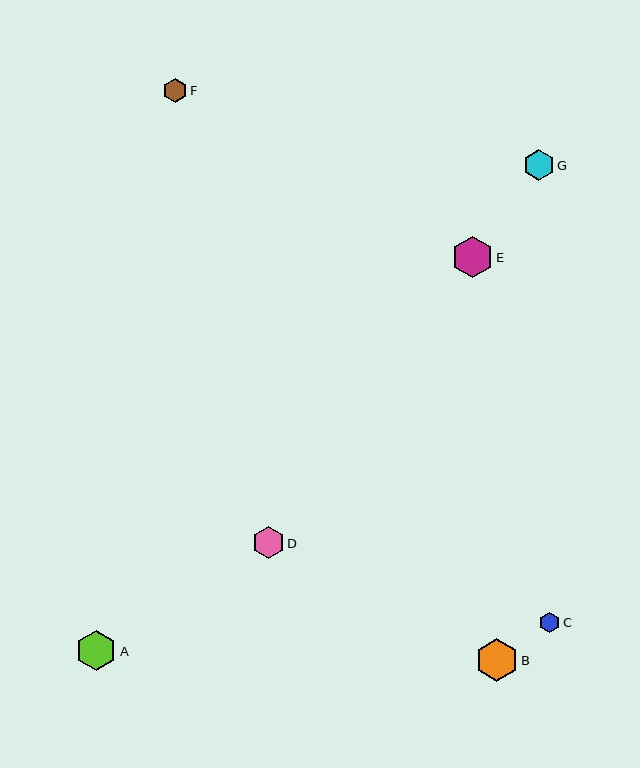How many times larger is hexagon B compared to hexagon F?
Hexagon B is approximately 1.7 times the size of hexagon F.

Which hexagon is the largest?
Hexagon B is the largest with a size of approximately 43 pixels.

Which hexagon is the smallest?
Hexagon C is the smallest with a size of approximately 21 pixels.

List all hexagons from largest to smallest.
From largest to smallest: B, E, A, D, G, F, C.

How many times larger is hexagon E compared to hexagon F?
Hexagon E is approximately 1.7 times the size of hexagon F.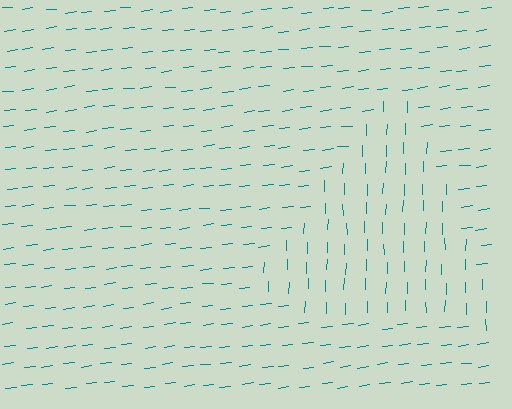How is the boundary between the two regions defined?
The boundary is defined purely by a change in line orientation (approximately 82 degrees difference). All lines are the same color and thickness.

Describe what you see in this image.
The image is filled with small teal line segments. A triangle region in the image has lines oriented differently from the surrounding lines, creating a visible texture boundary.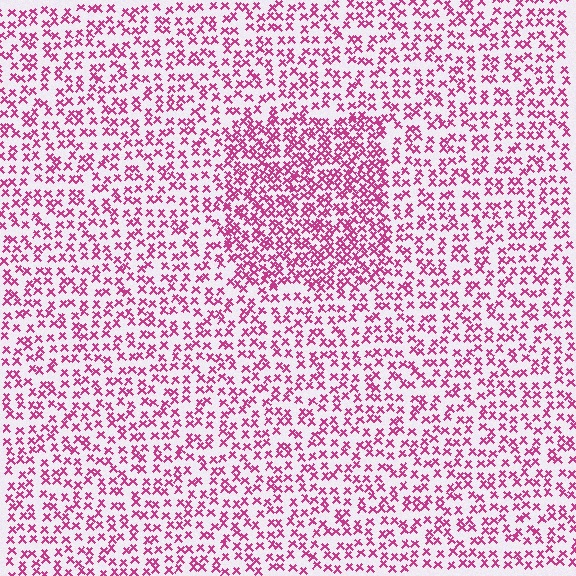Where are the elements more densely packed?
The elements are more densely packed inside the rectangle boundary.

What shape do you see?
I see a rectangle.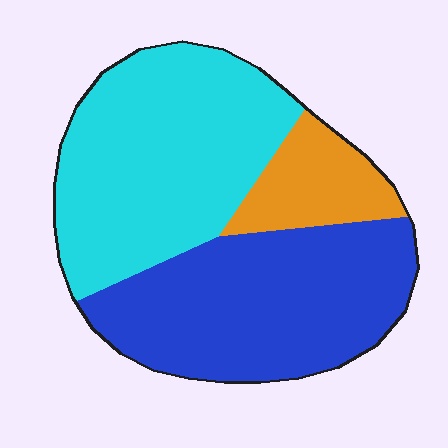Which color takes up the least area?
Orange, at roughly 15%.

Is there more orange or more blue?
Blue.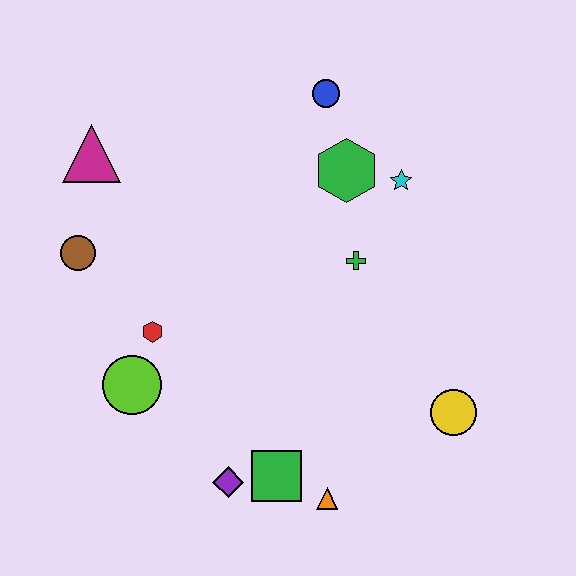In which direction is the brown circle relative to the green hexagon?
The brown circle is to the left of the green hexagon.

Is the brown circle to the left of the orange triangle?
Yes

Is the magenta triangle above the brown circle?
Yes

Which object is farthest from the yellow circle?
The magenta triangle is farthest from the yellow circle.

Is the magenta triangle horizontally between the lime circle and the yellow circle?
No